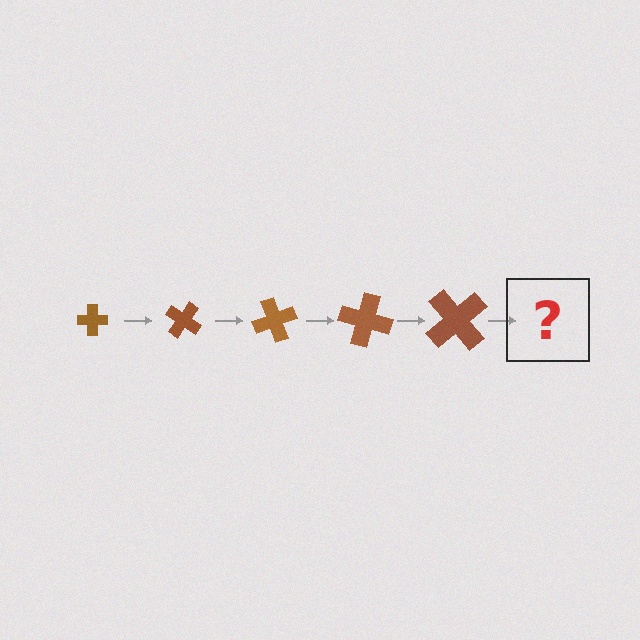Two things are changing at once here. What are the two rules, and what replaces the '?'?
The two rules are that the cross grows larger each step and it rotates 35 degrees each step. The '?' should be a cross, larger than the previous one and rotated 175 degrees from the start.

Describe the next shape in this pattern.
It should be a cross, larger than the previous one and rotated 175 degrees from the start.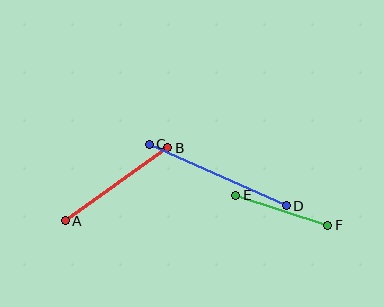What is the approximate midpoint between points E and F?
The midpoint is at approximately (282, 210) pixels.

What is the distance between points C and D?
The distance is approximately 150 pixels.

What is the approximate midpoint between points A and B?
The midpoint is at approximately (116, 184) pixels.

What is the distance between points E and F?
The distance is approximately 97 pixels.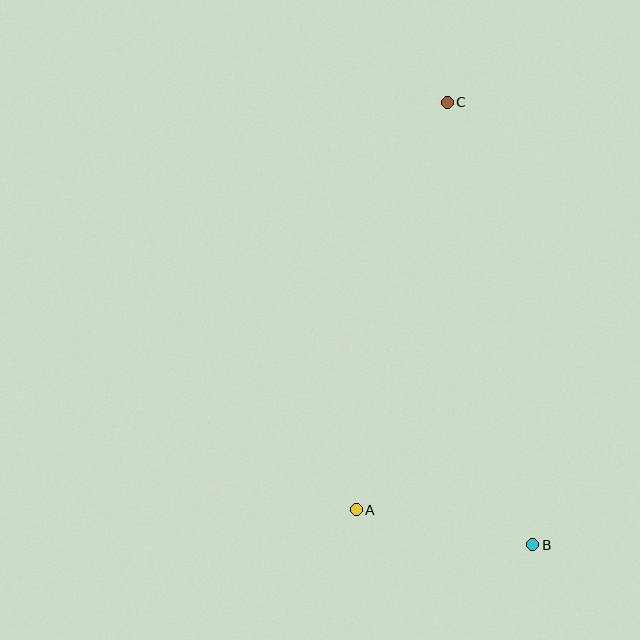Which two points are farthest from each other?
Points B and C are farthest from each other.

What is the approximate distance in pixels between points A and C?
The distance between A and C is approximately 417 pixels.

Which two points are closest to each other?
Points A and B are closest to each other.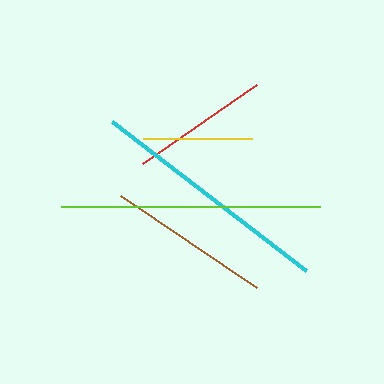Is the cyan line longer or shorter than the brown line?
The cyan line is longer than the brown line.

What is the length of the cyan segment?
The cyan segment is approximately 243 pixels long.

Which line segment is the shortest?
The yellow line is the shortest at approximately 109 pixels.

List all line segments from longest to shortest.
From longest to shortest: lime, cyan, brown, red, yellow.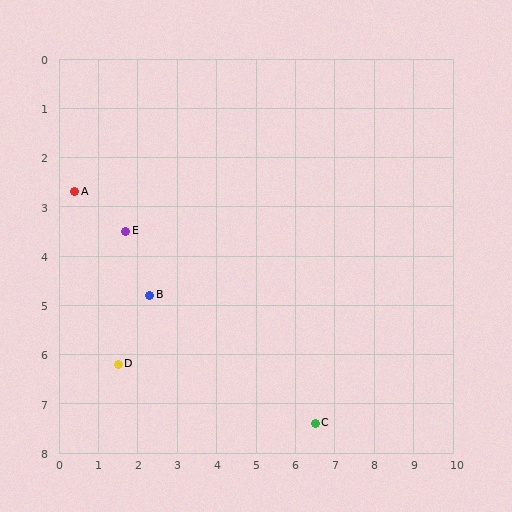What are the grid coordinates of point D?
Point D is at approximately (1.5, 6.2).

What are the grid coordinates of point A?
Point A is at approximately (0.4, 2.7).